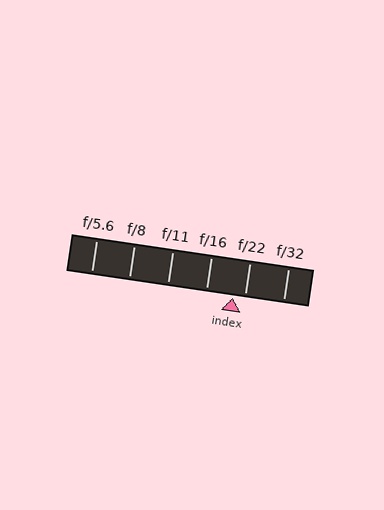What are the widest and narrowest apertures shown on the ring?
The widest aperture shown is f/5.6 and the narrowest is f/32.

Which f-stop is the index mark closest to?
The index mark is closest to f/22.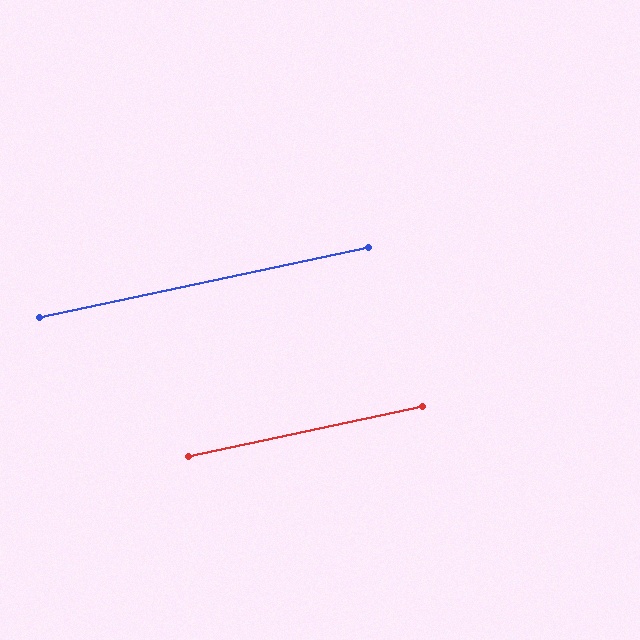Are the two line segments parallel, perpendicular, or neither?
Parallel — their directions differ by only 0.2°.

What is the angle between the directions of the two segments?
Approximately 0 degrees.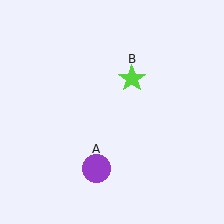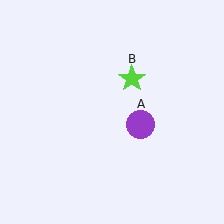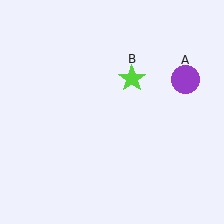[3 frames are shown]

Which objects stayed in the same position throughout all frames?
Lime star (object B) remained stationary.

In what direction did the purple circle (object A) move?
The purple circle (object A) moved up and to the right.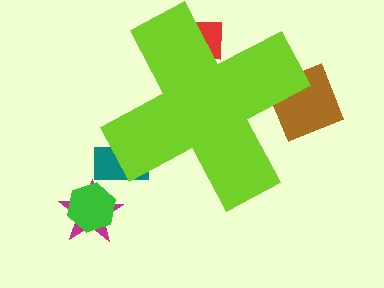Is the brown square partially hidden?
Yes, the brown square is partially hidden behind the lime cross.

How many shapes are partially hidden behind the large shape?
3 shapes are partially hidden.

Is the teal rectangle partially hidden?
Yes, the teal rectangle is partially hidden behind the lime cross.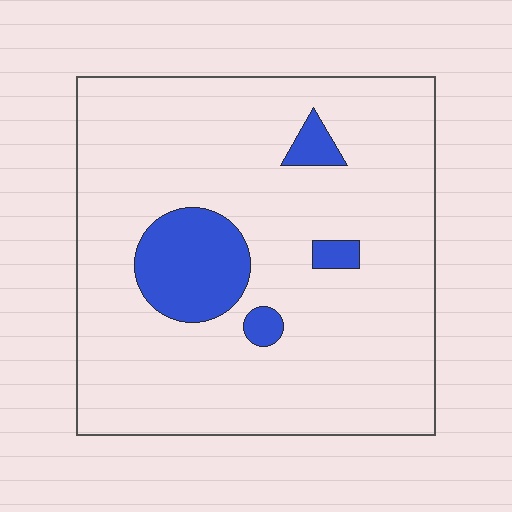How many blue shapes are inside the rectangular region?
4.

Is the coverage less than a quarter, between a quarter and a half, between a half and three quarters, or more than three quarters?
Less than a quarter.